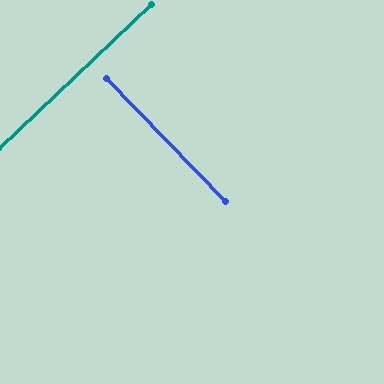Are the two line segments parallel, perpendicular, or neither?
Perpendicular — they meet at approximately 89°.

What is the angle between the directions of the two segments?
Approximately 89 degrees.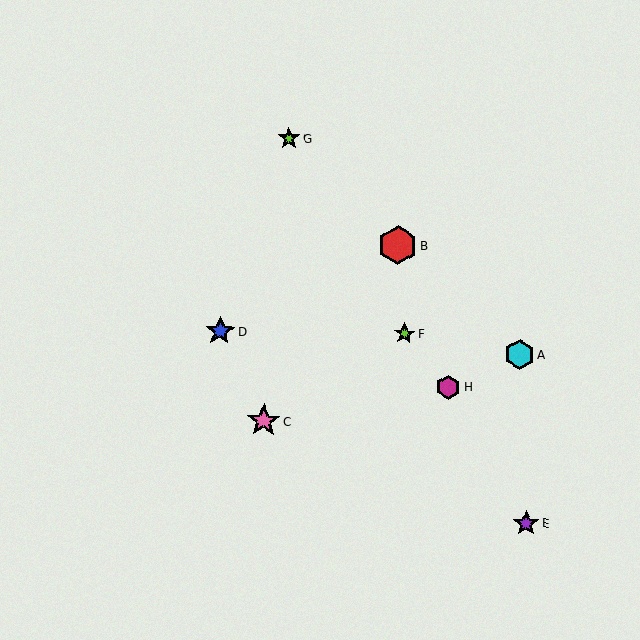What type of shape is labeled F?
Shape F is a lime star.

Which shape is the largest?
The red hexagon (labeled B) is the largest.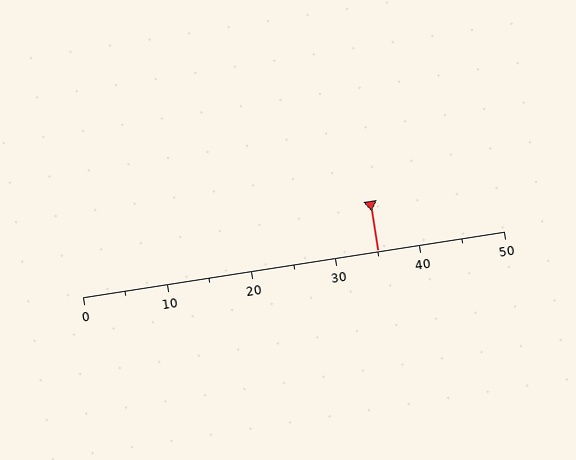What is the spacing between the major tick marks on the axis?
The major ticks are spaced 10 apart.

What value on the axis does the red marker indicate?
The marker indicates approximately 35.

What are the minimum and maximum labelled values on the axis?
The axis runs from 0 to 50.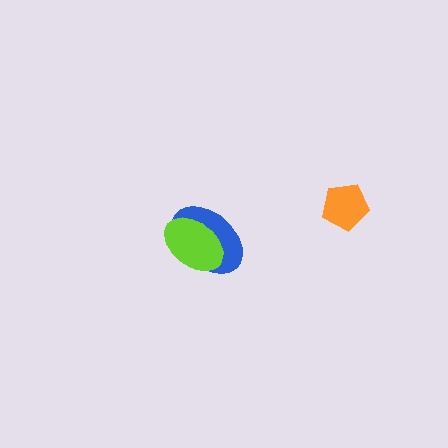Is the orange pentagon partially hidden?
No, no other shape covers it.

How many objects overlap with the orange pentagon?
0 objects overlap with the orange pentagon.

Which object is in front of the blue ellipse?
The lime ellipse is in front of the blue ellipse.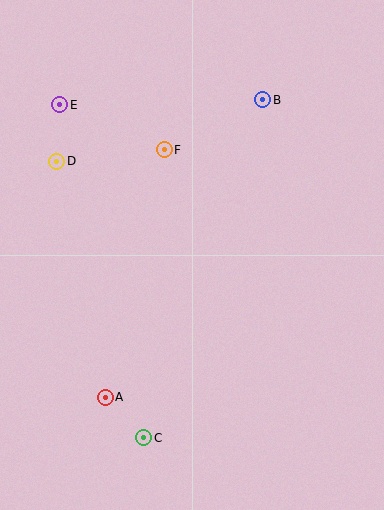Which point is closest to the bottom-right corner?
Point C is closest to the bottom-right corner.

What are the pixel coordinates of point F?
Point F is at (164, 150).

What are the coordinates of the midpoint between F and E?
The midpoint between F and E is at (112, 127).